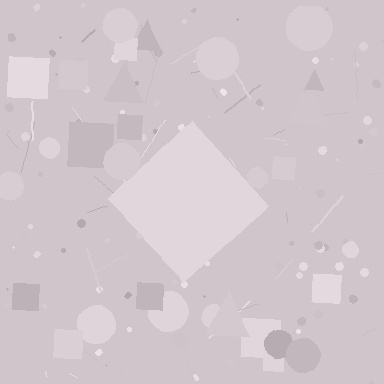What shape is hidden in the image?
A diamond is hidden in the image.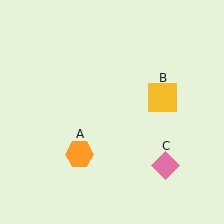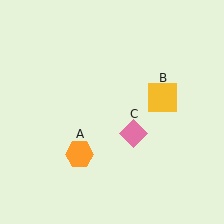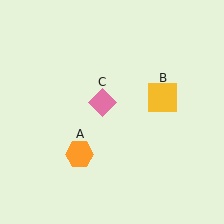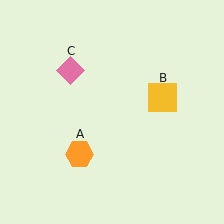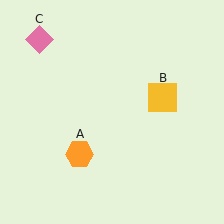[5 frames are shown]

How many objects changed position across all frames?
1 object changed position: pink diamond (object C).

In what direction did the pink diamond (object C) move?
The pink diamond (object C) moved up and to the left.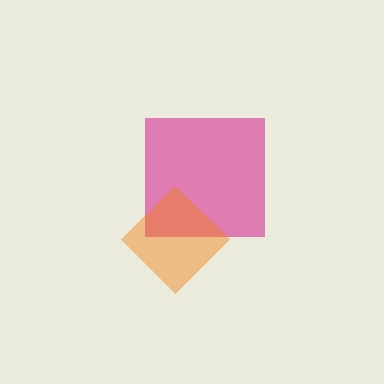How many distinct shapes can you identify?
There are 2 distinct shapes: a magenta square, an orange diamond.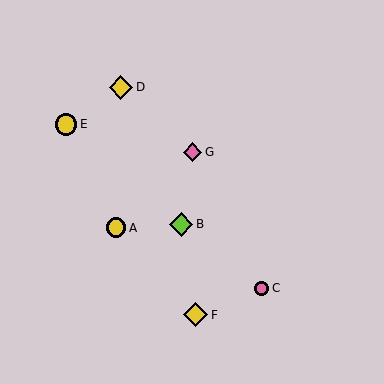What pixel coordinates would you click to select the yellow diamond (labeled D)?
Click at (121, 87) to select the yellow diamond D.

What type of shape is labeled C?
Shape C is a pink circle.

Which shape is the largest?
The yellow diamond (labeled F) is the largest.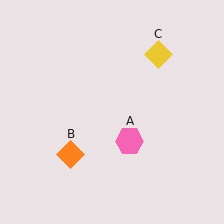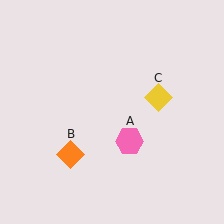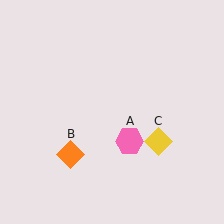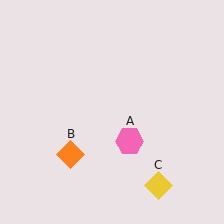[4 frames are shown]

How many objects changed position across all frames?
1 object changed position: yellow diamond (object C).